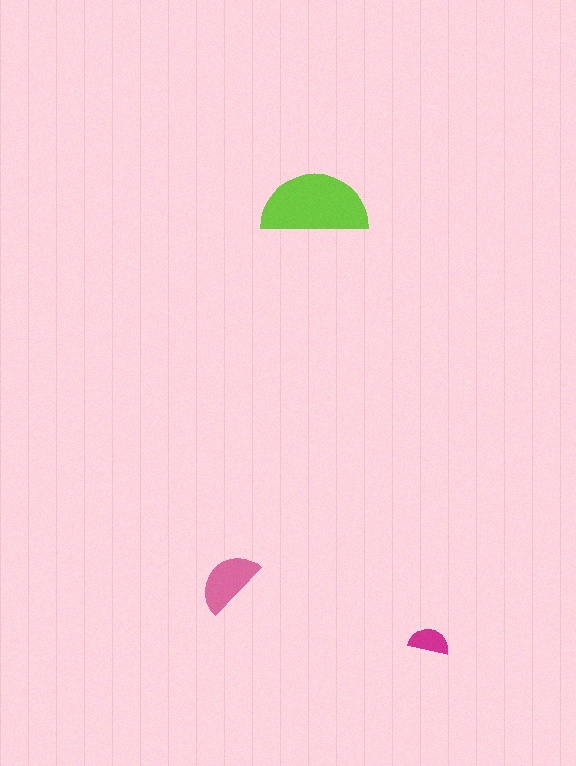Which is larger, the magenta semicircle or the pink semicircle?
The pink one.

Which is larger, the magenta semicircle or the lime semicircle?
The lime one.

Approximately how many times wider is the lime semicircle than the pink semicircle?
About 1.5 times wider.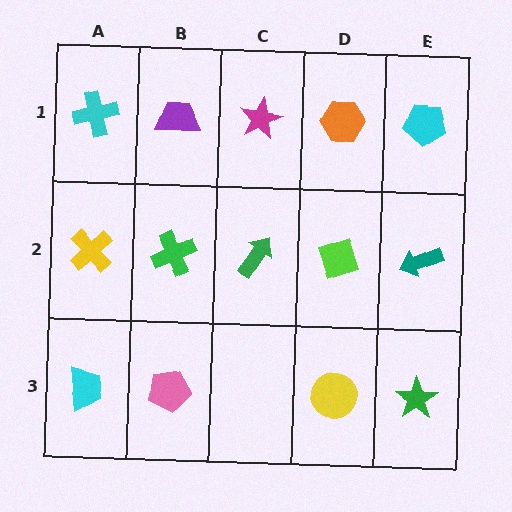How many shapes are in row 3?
4 shapes.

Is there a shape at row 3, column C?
No, that cell is empty.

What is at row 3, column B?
A pink pentagon.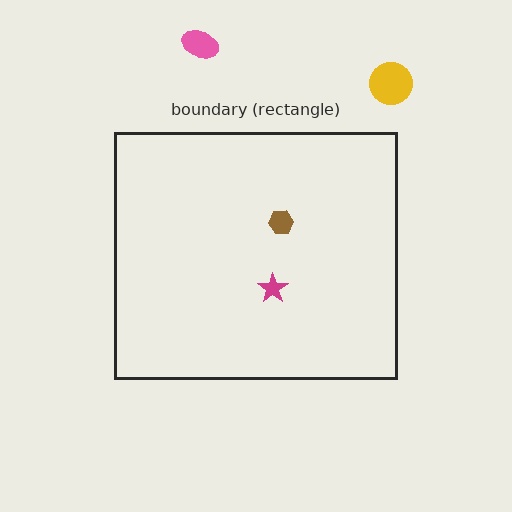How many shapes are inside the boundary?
2 inside, 2 outside.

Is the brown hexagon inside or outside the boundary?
Inside.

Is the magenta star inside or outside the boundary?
Inside.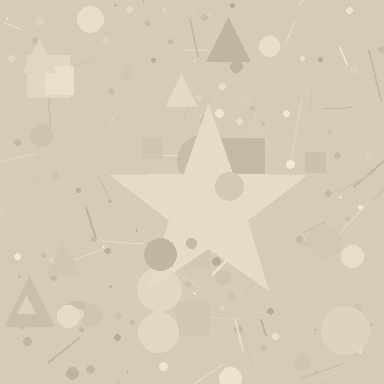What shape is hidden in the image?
A star is hidden in the image.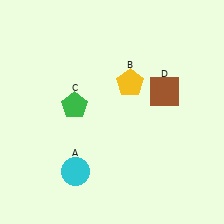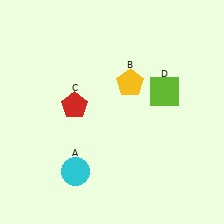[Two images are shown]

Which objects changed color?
C changed from green to red. D changed from brown to lime.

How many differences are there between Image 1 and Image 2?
There are 2 differences between the two images.